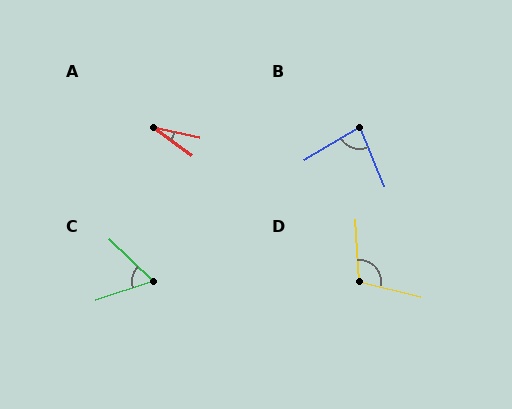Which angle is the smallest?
A, at approximately 23 degrees.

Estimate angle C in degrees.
Approximately 62 degrees.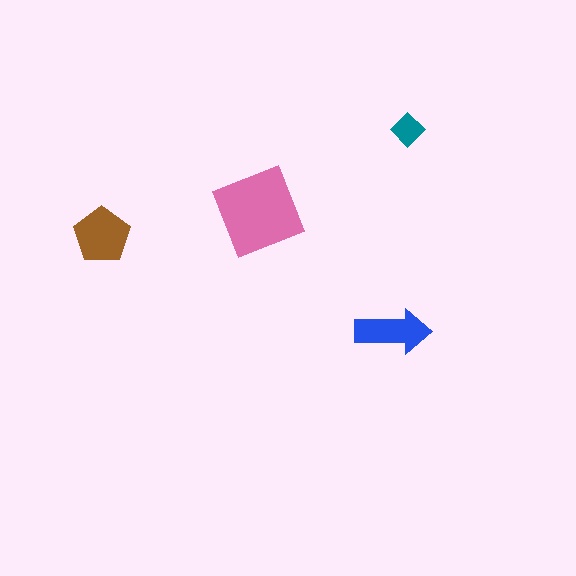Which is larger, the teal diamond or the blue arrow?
The blue arrow.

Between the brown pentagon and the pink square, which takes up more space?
The pink square.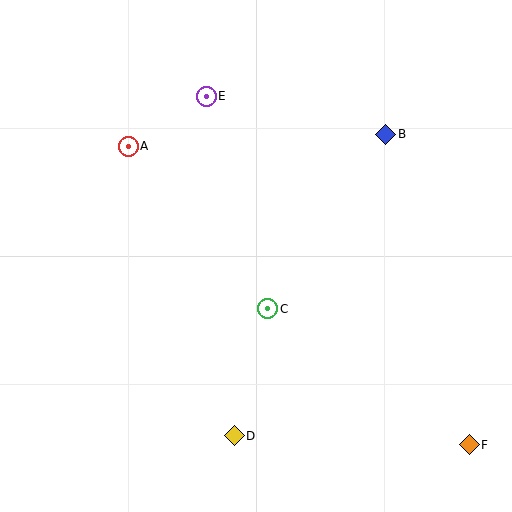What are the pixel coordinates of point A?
Point A is at (128, 146).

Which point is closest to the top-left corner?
Point A is closest to the top-left corner.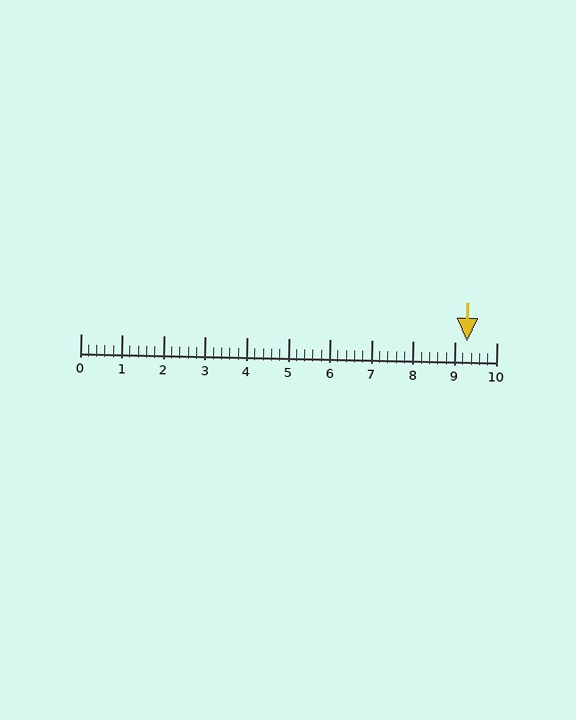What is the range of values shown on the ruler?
The ruler shows values from 0 to 10.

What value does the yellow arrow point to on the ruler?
The yellow arrow points to approximately 9.3.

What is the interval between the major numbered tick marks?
The major tick marks are spaced 1 units apart.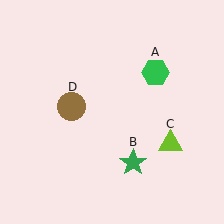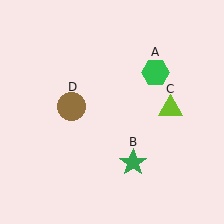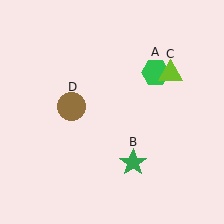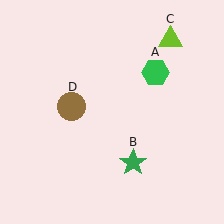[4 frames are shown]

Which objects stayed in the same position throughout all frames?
Green hexagon (object A) and green star (object B) and brown circle (object D) remained stationary.